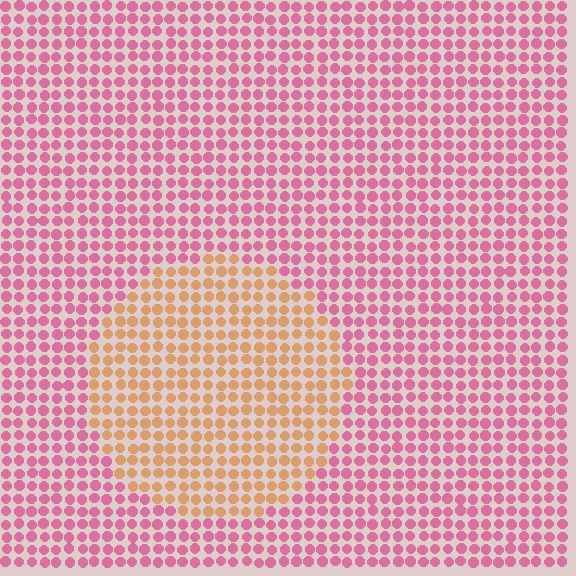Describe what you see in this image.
The image is filled with small pink elements in a uniform arrangement. A circle-shaped region is visible where the elements are tinted to a slightly different hue, forming a subtle color boundary.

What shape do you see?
I see a circle.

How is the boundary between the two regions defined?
The boundary is defined purely by a slight shift in hue (about 54 degrees). Spacing, size, and orientation are identical on both sides.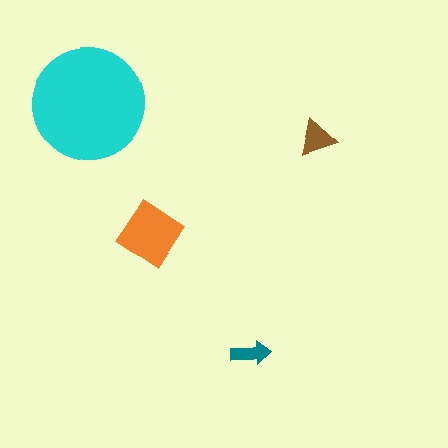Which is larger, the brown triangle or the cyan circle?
The cyan circle.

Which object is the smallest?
The teal arrow.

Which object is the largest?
The cyan circle.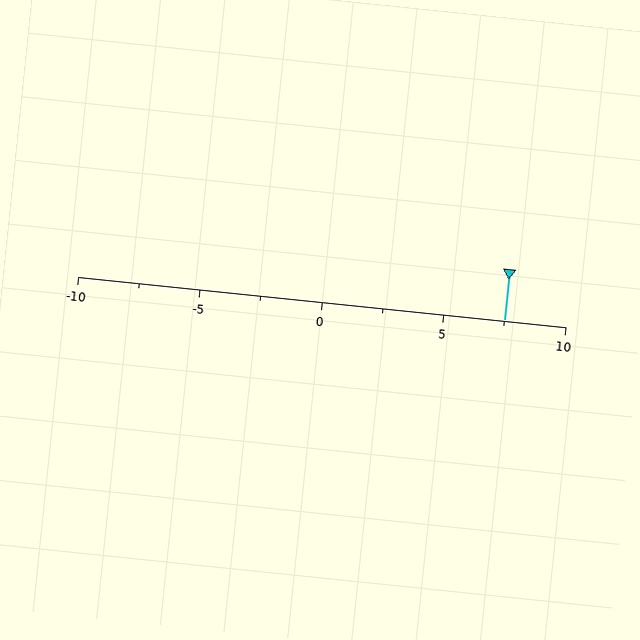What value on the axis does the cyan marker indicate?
The marker indicates approximately 7.5.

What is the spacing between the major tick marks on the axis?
The major ticks are spaced 5 apart.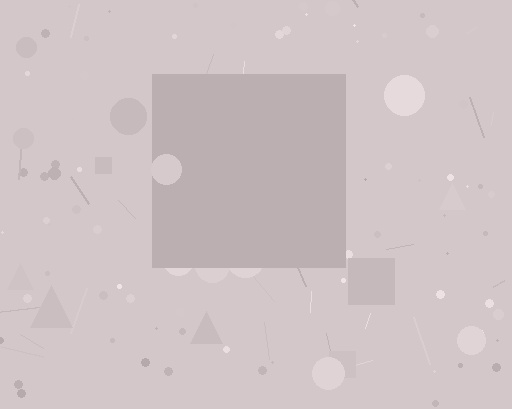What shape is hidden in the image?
A square is hidden in the image.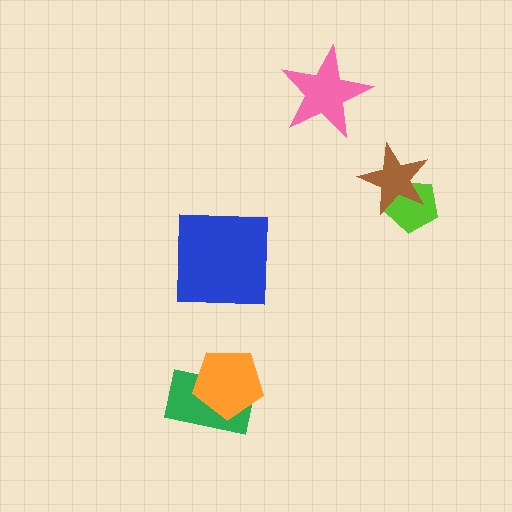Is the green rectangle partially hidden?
Yes, it is partially covered by another shape.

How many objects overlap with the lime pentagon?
1 object overlaps with the lime pentagon.